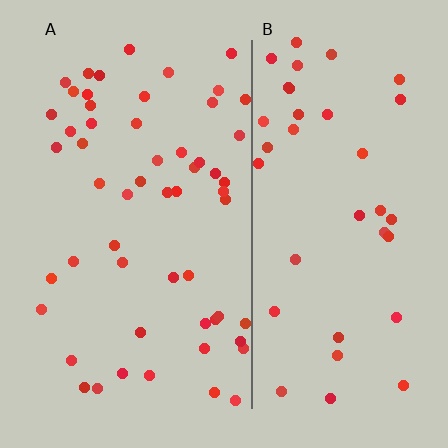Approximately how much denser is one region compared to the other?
Approximately 1.4× — region A over region B.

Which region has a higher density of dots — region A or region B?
A (the left).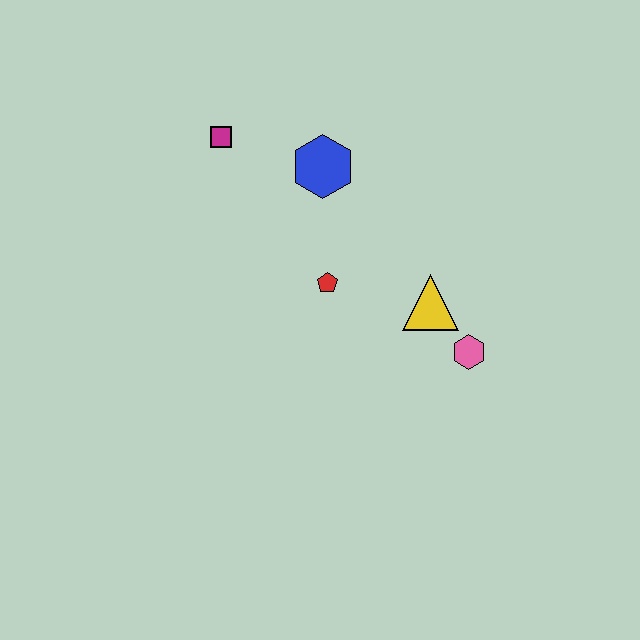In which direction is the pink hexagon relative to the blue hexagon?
The pink hexagon is below the blue hexagon.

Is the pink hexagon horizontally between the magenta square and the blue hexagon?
No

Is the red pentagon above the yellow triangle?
Yes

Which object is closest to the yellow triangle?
The pink hexagon is closest to the yellow triangle.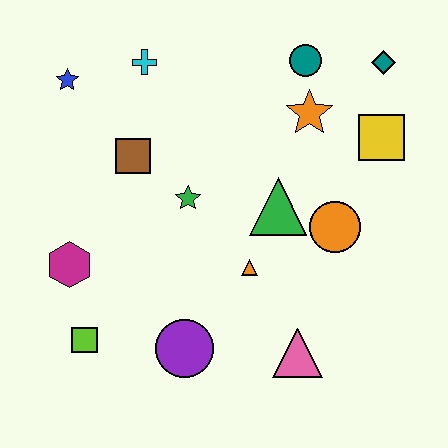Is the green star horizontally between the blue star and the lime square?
No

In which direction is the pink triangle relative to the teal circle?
The pink triangle is below the teal circle.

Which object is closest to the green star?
The brown square is closest to the green star.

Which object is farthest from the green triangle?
The blue star is farthest from the green triangle.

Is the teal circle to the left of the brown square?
No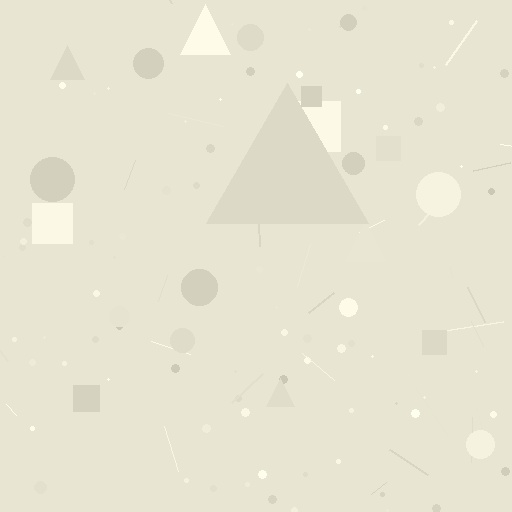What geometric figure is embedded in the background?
A triangle is embedded in the background.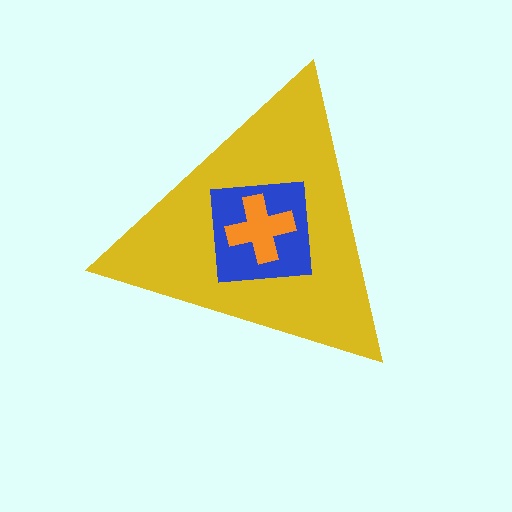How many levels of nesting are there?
3.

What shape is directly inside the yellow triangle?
The blue square.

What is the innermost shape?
The orange cross.